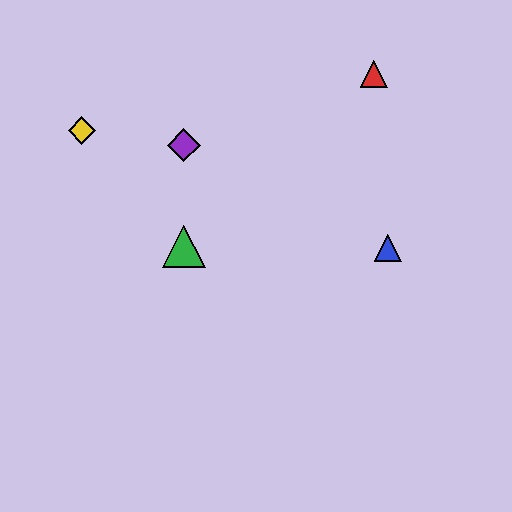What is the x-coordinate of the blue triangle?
The blue triangle is at x≈388.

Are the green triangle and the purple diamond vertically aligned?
Yes, both are at x≈184.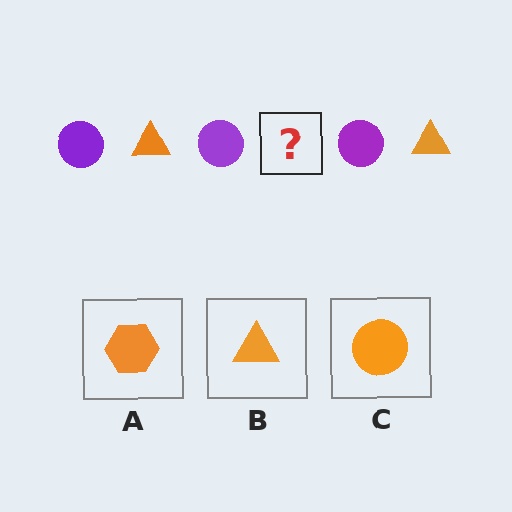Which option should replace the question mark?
Option B.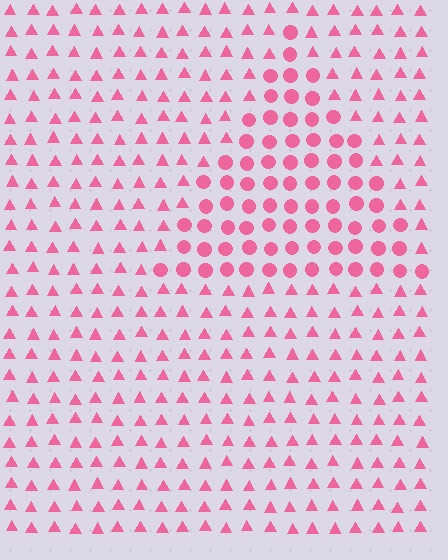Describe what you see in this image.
The image is filled with small pink elements arranged in a uniform grid. A triangle-shaped region contains circles, while the surrounding area contains triangles. The boundary is defined purely by the change in element shape.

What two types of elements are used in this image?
The image uses circles inside the triangle region and triangles outside it.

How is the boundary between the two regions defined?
The boundary is defined by a change in element shape: circles inside vs. triangles outside. All elements share the same color and spacing.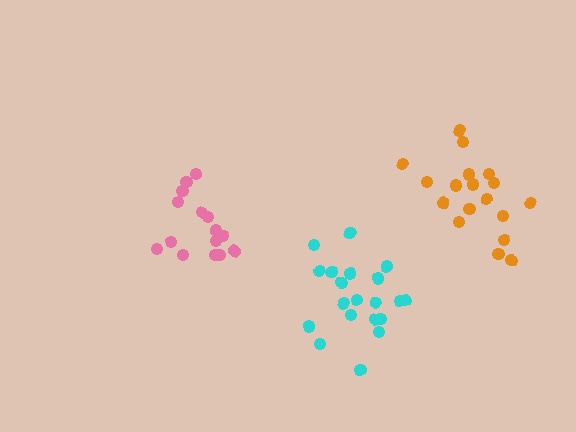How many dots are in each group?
Group 1: 15 dots, Group 2: 20 dots, Group 3: 18 dots (53 total).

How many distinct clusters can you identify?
There are 3 distinct clusters.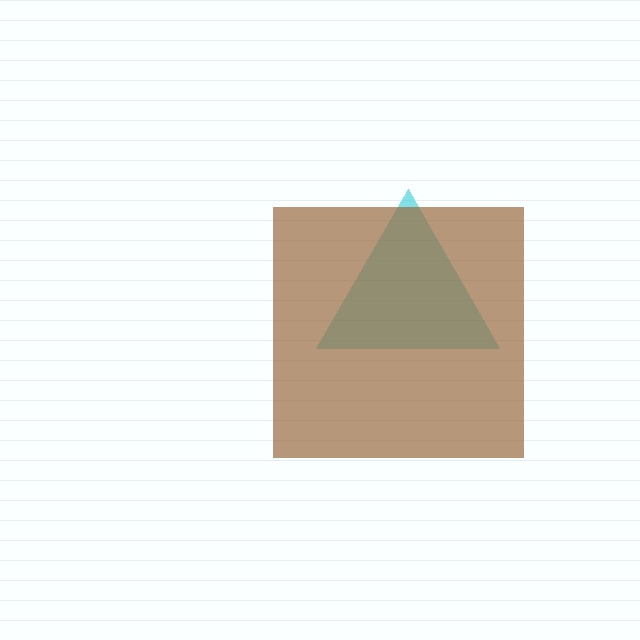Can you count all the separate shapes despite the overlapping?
Yes, there are 2 separate shapes.